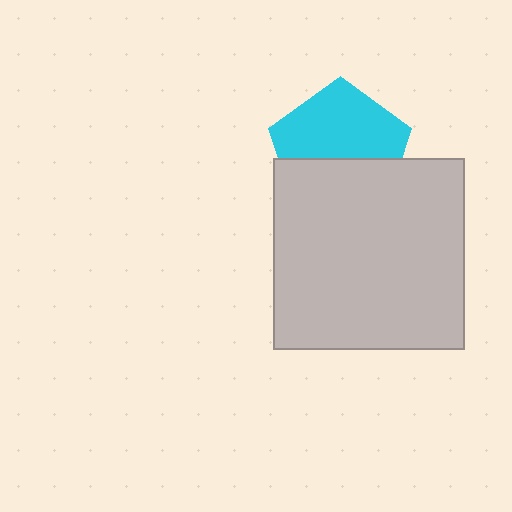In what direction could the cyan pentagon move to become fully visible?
The cyan pentagon could move up. That would shift it out from behind the light gray square entirely.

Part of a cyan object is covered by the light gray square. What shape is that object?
It is a pentagon.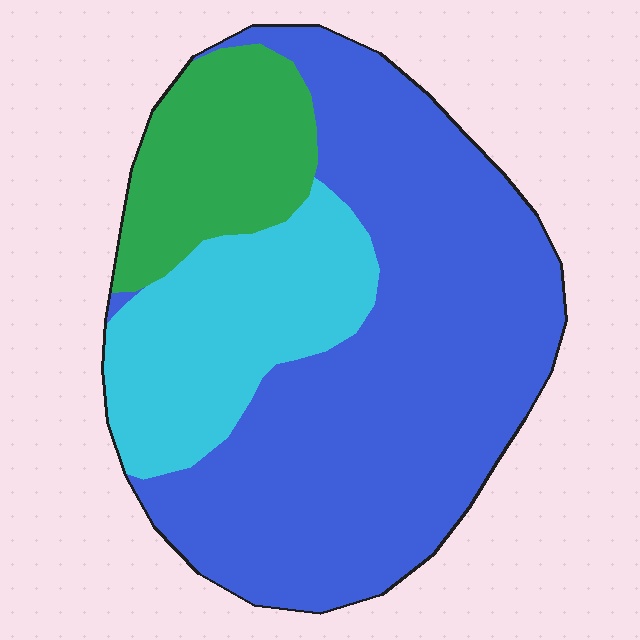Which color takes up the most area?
Blue, at roughly 60%.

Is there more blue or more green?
Blue.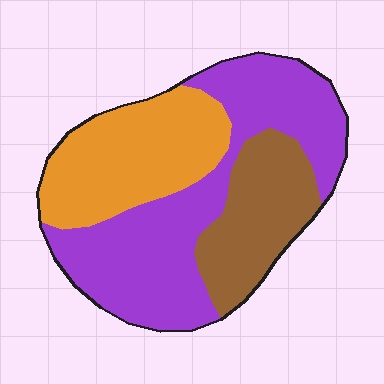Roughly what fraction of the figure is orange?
Orange takes up about one third (1/3) of the figure.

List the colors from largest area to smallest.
From largest to smallest: purple, orange, brown.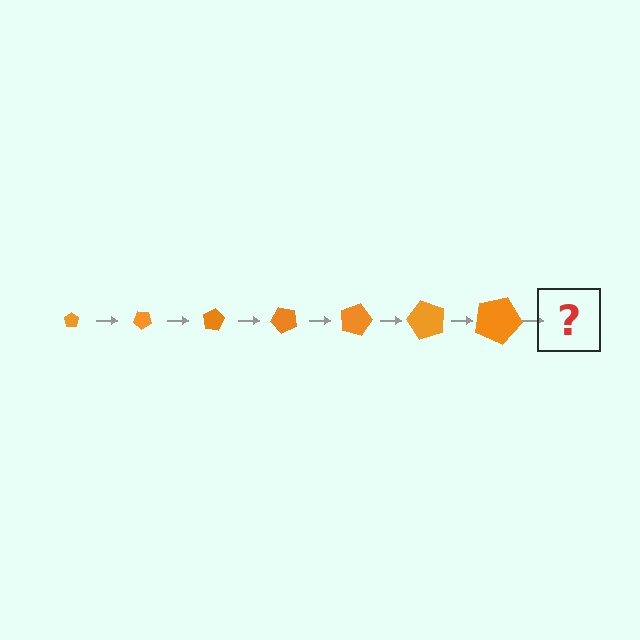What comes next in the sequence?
The next element should be a pentagon, larger than the previous one and rotated 280 degrees from the start.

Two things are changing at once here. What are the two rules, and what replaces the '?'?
The two rules are that the pentagon grows larger each step and it rotates 40 degrees each step. The '?' should be a pentagon, larger than the previous one and rotated 280 degrees from the start.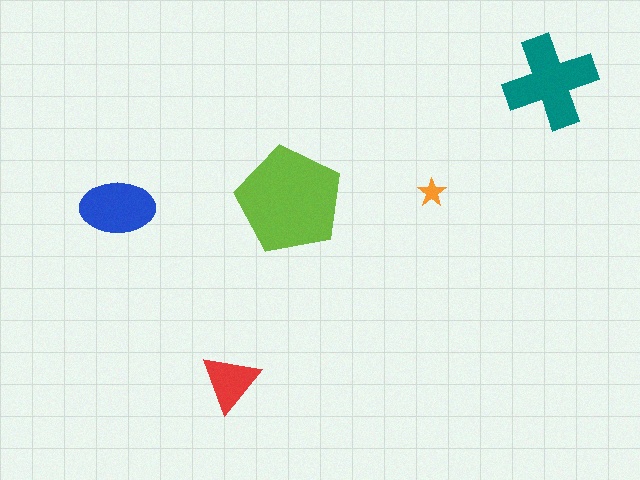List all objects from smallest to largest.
The orange star, the red triangle, the blue ellipse, the teal cross, the lime pentagon.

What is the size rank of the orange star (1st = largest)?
5th.